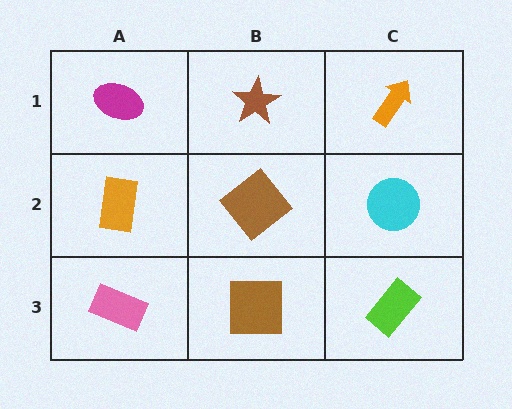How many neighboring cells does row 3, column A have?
2.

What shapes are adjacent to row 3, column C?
A cyan circle (row 2, column C), a brown square (row 3, column B).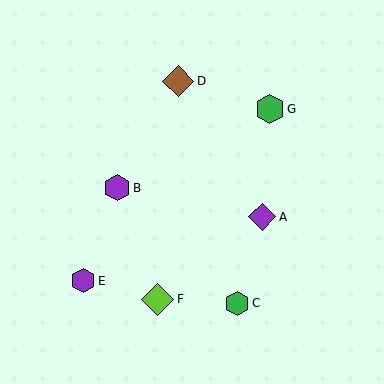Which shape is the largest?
The lime diamond (labeled F) is the largest.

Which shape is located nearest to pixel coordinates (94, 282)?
The purple hexagon (labeled E) at (83, 281) is nearest to that location.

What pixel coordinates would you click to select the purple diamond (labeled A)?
Click at (262, 217) to select the purple diamond A.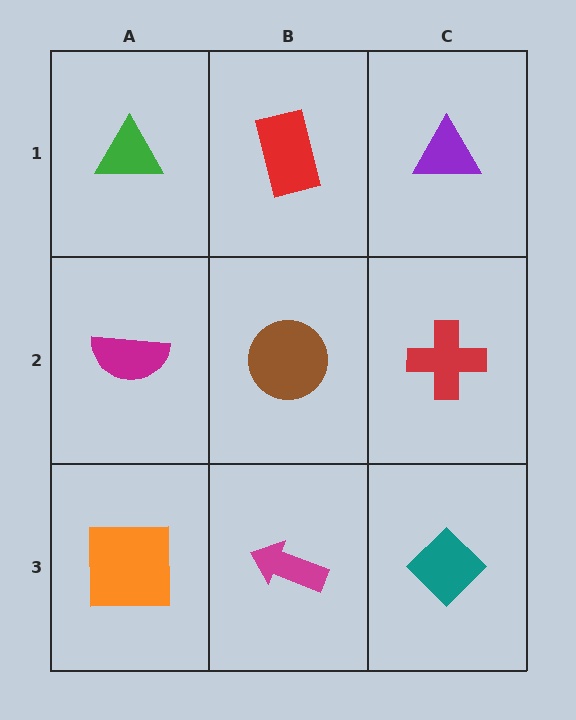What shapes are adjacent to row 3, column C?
A red cross (row 2, column C), a magenta arrow (row 3, column B).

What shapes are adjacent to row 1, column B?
A brown circle (row 2, column B), a green triangle (row 1, column A), a purple triangle (row 1, column C).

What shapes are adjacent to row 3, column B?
A brown circle (row 2, column B), an orange square (row 3, column A), a teal diamond (row 3, column C).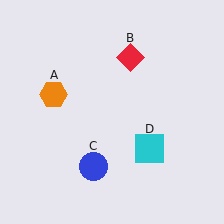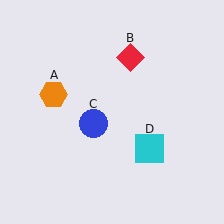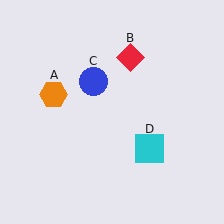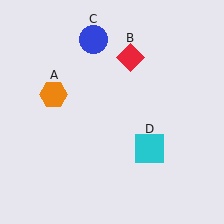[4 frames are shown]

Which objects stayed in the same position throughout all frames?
Orange hexagon (object A) and red diamond (object B) and cyan square (object D) remained stationary.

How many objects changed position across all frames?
1 object changed position: blue circle (object C).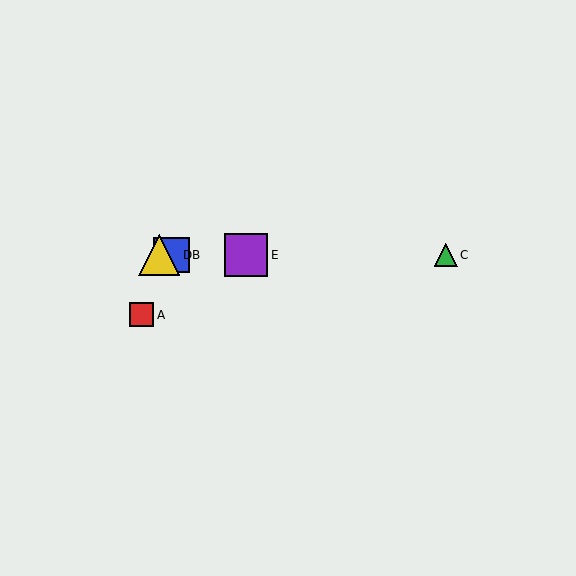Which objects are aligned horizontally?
Objects B, C, D, E are aligned horizontally.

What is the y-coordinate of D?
Object D is at y≈255.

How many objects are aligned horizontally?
4 objects (B, C, D, E) are aligned horizontally.